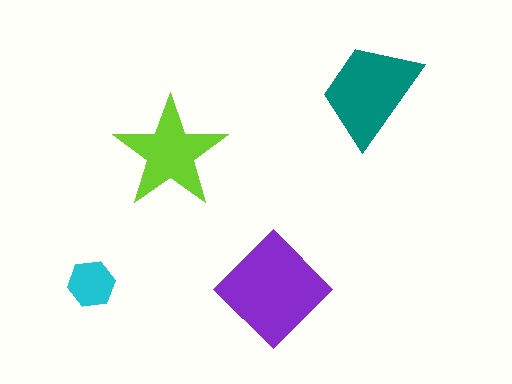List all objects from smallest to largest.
The cyan hexagon, the lime star, the teal trapezoid, the purple diamond.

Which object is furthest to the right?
The teal trapezoid is rightmost.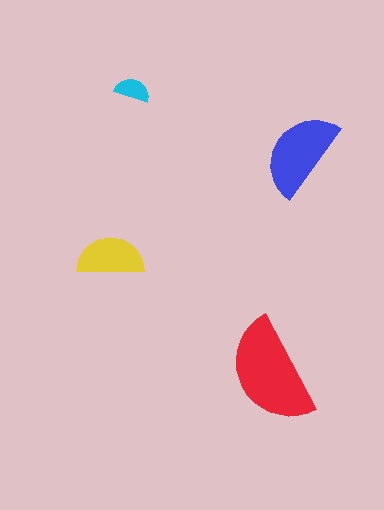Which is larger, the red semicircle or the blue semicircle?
The red one.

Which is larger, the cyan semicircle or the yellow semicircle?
The yellow one.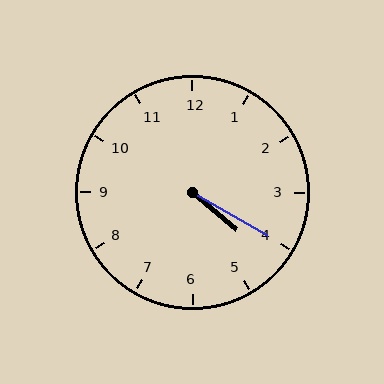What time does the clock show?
4:20.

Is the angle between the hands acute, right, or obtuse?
It is acute.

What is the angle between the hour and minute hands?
Approximately 10 degrees.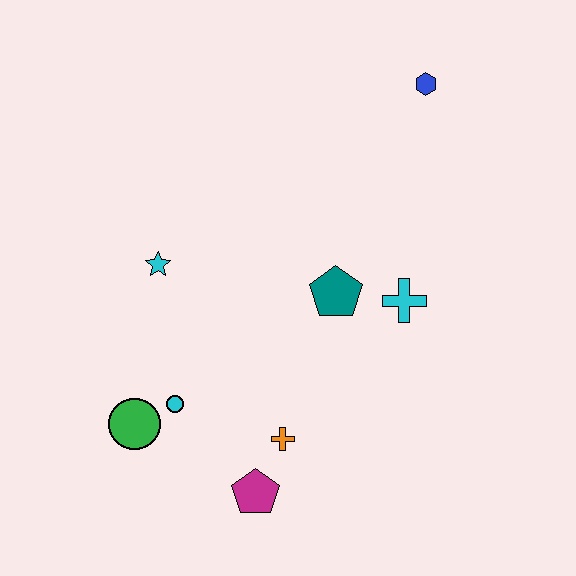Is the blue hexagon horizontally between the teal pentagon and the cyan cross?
No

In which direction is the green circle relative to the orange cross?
The green circle is to the left of the orange cross.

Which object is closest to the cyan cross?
The teal pentagon is closest to the cyan cross.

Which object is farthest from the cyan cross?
The green circle is farthest from the cyan cross.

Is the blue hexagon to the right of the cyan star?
Yes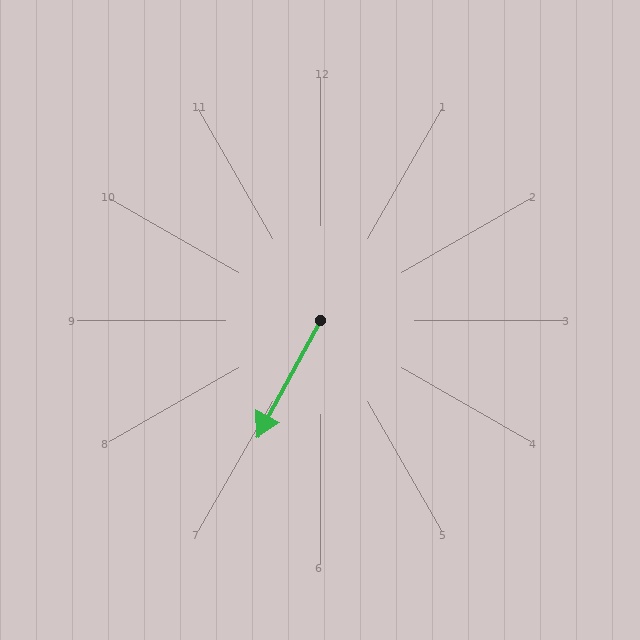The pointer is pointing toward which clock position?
Roughly 7 o'clock.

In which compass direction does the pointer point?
Southwest.